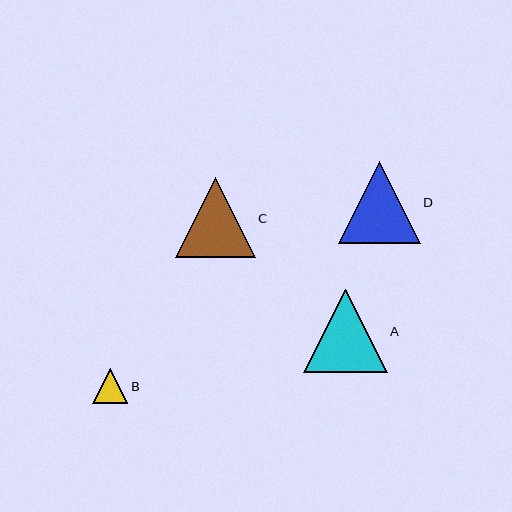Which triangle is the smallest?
Triangle B is the smallest with a size of approximately 35 pixels.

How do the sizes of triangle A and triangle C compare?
Triangle A and triangle C are approximately the same size.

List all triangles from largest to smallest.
From largest to smallest: A, D, C, B.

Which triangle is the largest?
Triangle A is the largest with a size of approximately 83 pixels.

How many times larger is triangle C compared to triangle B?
Triangle C is approximately 2.3 times the size of triangle B.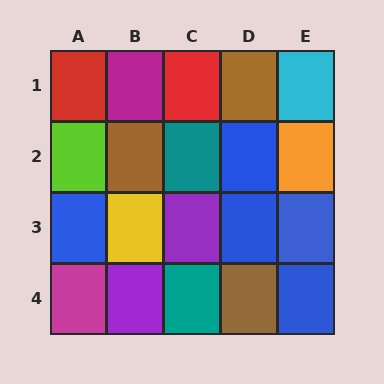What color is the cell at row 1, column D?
Brown.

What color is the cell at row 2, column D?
Blue.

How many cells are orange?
1 cell is orange.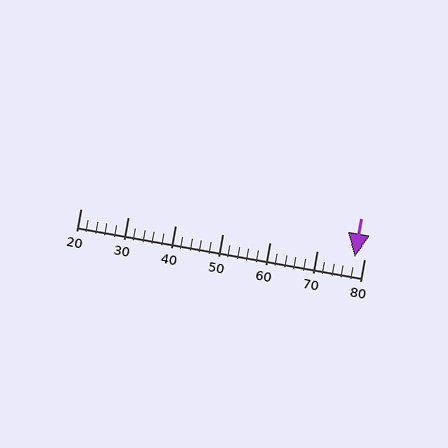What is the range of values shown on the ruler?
The ruler shows values from 20 to 80.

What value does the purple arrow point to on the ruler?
The purple arrow points to approximately 78.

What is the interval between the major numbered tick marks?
The major tick marks are spaced 10 units apart.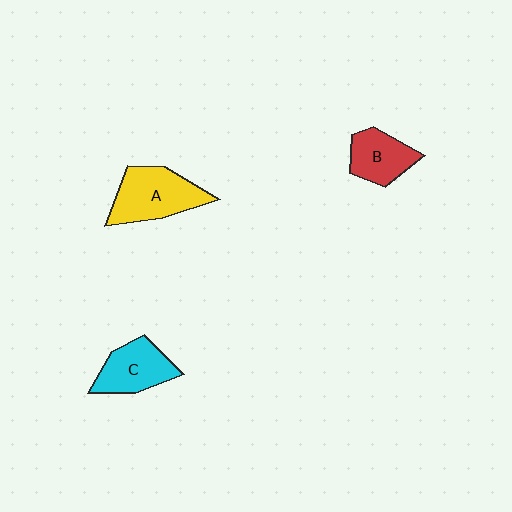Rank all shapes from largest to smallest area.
From largest to smallest: A (yellow), C (cyan), B (red).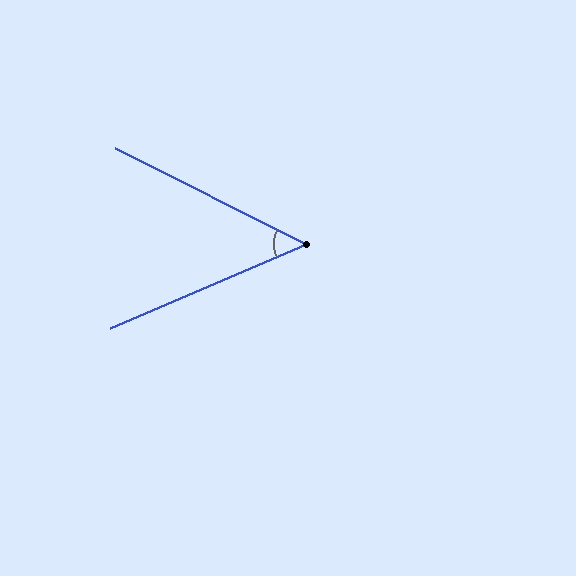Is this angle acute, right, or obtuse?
It is acute.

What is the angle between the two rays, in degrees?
Approximately 50 degrees.